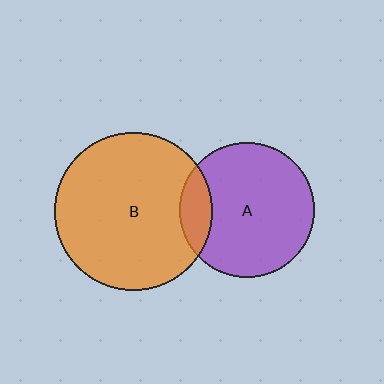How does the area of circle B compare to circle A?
Approximately 1.4 times.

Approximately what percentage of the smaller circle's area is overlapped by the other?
Approximately 15%.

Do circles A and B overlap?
Yes.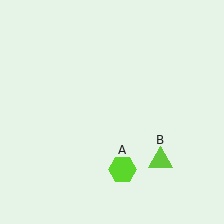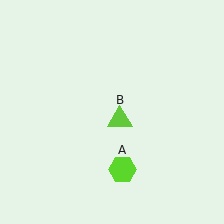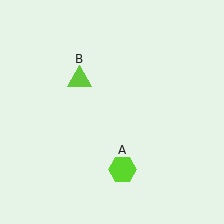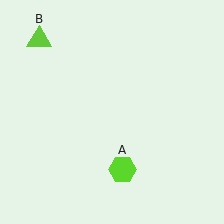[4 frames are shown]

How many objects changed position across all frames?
1 object changed position: lime triangle (object B).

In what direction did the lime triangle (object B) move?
The lime triangle (object B) moved up and to the left.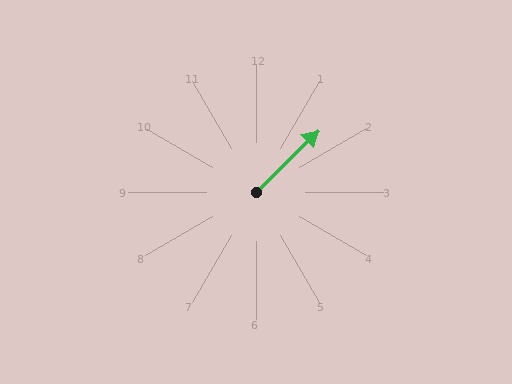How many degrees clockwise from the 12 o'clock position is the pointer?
Approximately 45 degrees.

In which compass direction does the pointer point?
Northeast.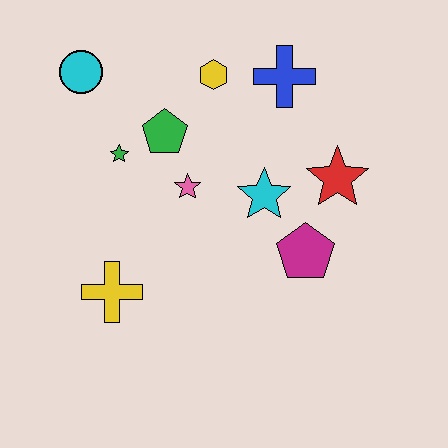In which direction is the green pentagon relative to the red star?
The green pentagon is to the left of the red star.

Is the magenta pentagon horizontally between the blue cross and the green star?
No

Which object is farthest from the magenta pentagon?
The cyan circle is farthest from the magenta pentagon.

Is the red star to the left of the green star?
No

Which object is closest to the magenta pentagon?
The cyan star is closest to the magenta pentagon.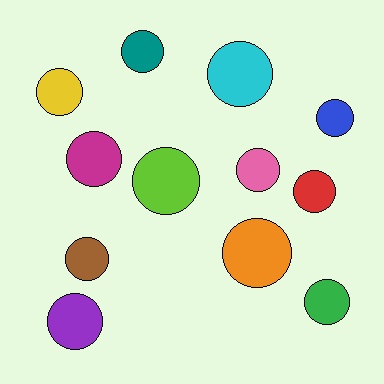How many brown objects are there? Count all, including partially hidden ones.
There is 1 brown object.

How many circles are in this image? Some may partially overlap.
There are 12 circles.